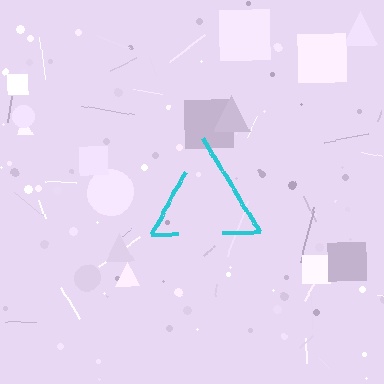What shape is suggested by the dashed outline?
The dashed outline suggests a triangle.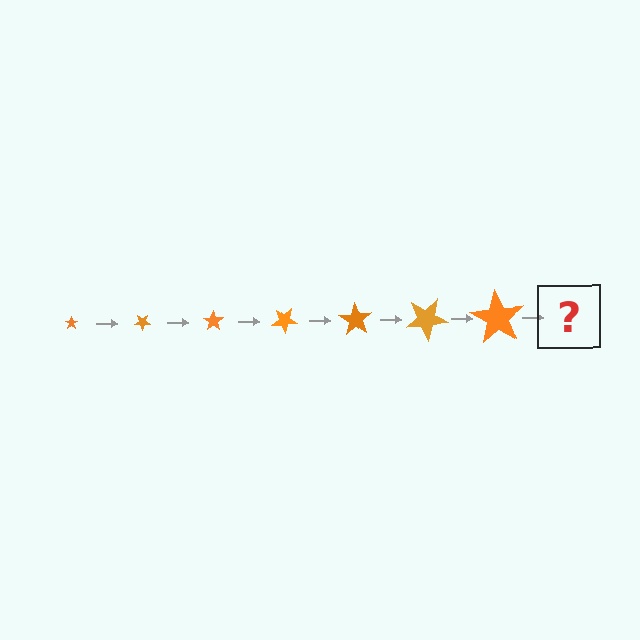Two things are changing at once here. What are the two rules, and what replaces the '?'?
The two rules are that the star grows larger each step and it rotates 35 degrees each step. The '?' should be a star, larger than the previous one and rotated 245 degrees from the start.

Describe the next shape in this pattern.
It should be a star, larger than the previous one and rotated 245 degrees from the start.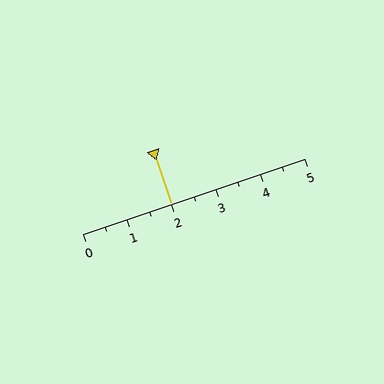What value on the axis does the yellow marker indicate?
The marker indicates approximately 2.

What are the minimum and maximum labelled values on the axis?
The axis runs from 0 to 5.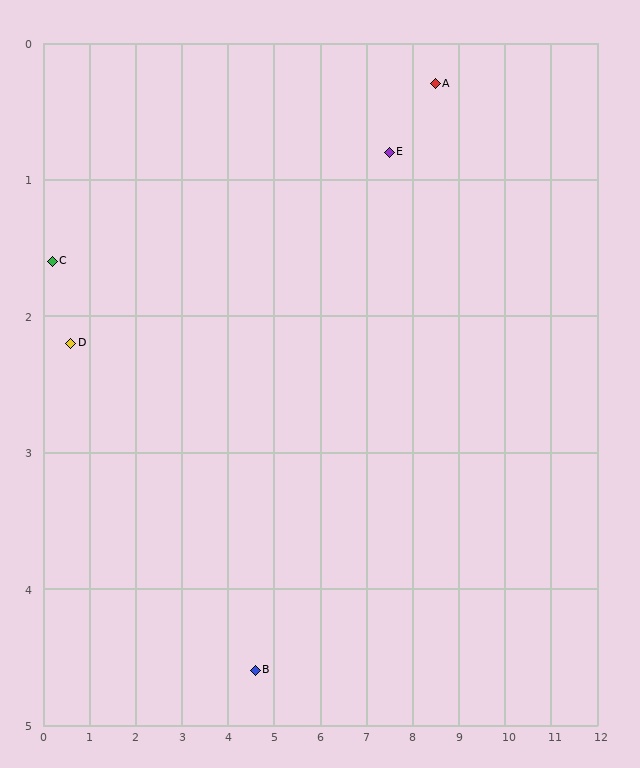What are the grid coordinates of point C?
Point C is at approximately (0.2, 1.6).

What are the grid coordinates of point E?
Point E is at approximately (7.5, 0.8).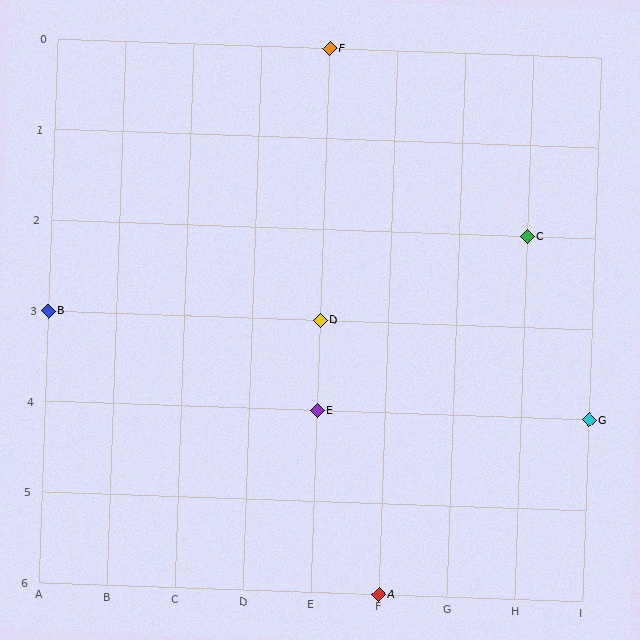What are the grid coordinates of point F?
Point F is at grid coordinates (E, 0).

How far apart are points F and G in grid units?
Points F and G are 4 columns and 4 rows apart (about 5.7 grid units diagonally).